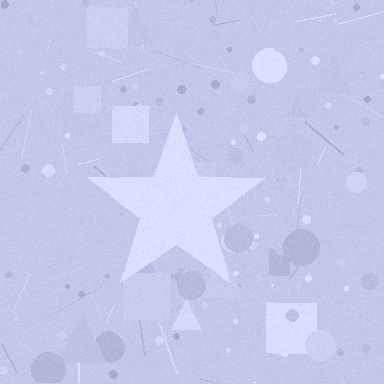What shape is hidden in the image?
A star is hidden in the image.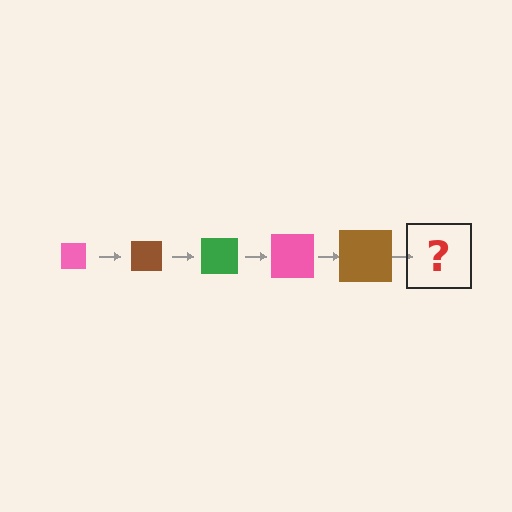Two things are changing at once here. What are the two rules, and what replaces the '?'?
The two rules are that the square grows larger each step and the color cycles through pink, brown, and green. The '?' should be a green square, larger than the previous one.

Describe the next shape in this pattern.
It should be a green square, larger than the previous one.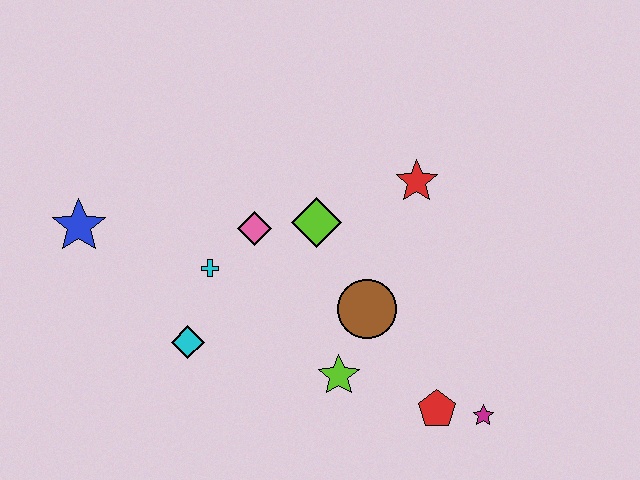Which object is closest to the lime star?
The brown circle is closest to the lime star.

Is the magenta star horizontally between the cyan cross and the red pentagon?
No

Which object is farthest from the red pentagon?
The blue star is farthest from the red pentagon.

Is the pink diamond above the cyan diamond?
Yes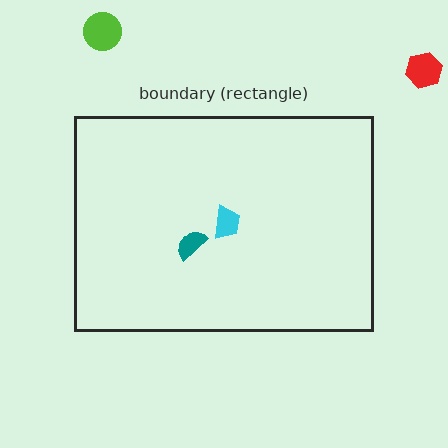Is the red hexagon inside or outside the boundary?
Outside.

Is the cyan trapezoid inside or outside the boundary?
Inside.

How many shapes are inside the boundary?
2 inside, 2 outside.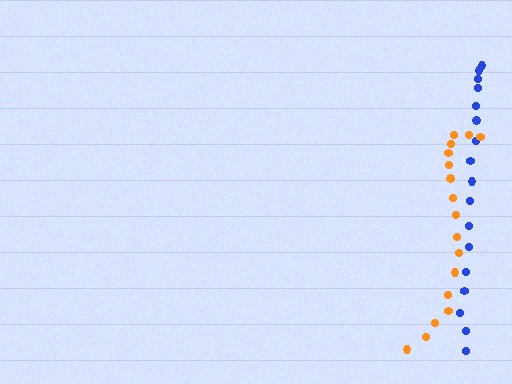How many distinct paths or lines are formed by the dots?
There are 2 distinct paths.